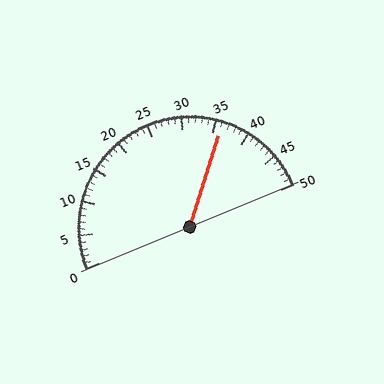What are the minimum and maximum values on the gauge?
The gauge ranges from 0 to 50.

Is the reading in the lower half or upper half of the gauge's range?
The reading is in the upper half of the range (0 to 50).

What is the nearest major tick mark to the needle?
The nearest major tick mark is 35.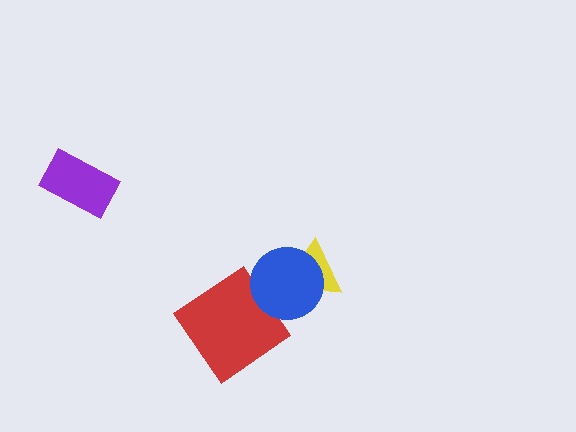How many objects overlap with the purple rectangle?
0 objects overlap with the purple rectangle.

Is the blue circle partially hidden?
No, no other shape covers it.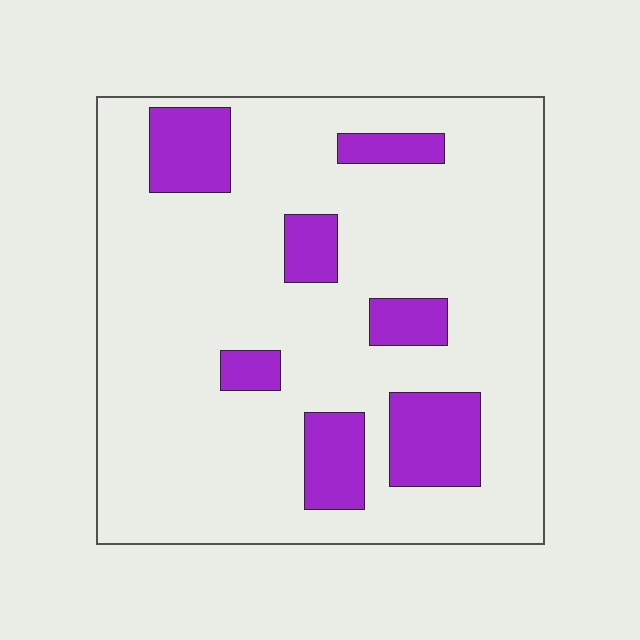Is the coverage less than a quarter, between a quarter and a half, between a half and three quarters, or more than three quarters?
Less than a quarter.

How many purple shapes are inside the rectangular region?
7.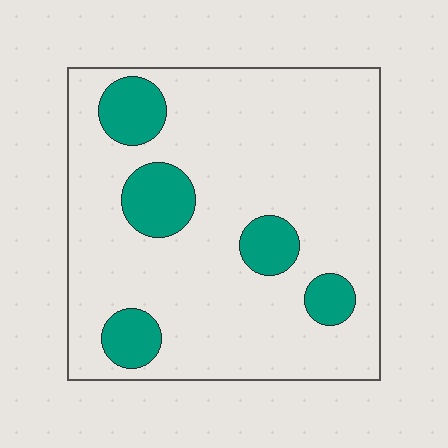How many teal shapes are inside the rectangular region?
5.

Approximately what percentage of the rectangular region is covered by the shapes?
Approximately 15%.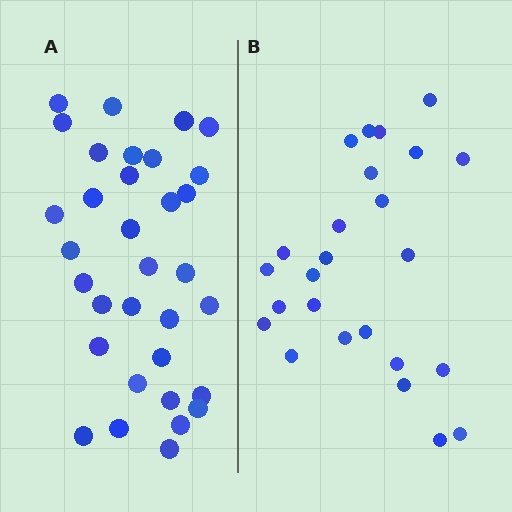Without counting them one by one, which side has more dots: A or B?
Region A (the left region) has more dots.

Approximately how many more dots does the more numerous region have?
Region A has roughly 8 or so more dots than region B.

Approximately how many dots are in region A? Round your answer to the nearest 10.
About 30 dots. (The exact count is 33, which rounds to 30.)